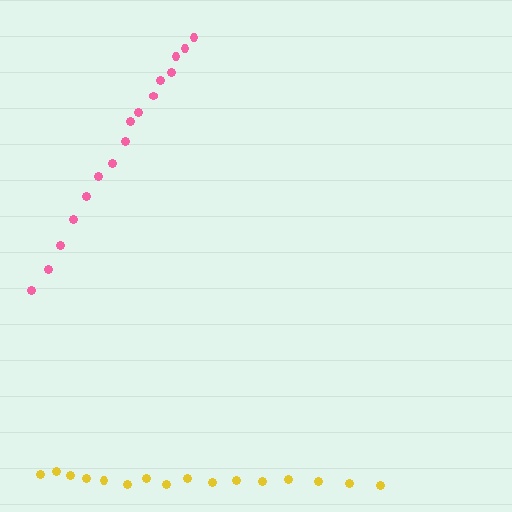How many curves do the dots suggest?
There are 2 distinct paths.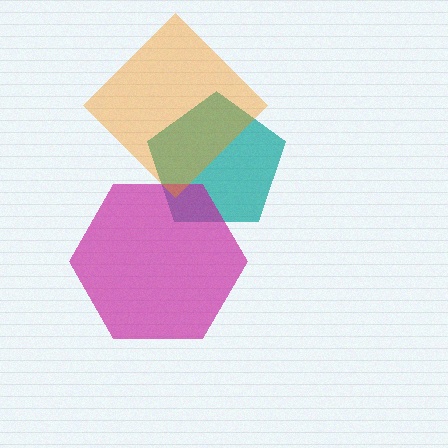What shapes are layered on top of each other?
The layered shapes are: a teal pentagon, a magenta hexagon, an orange diamond.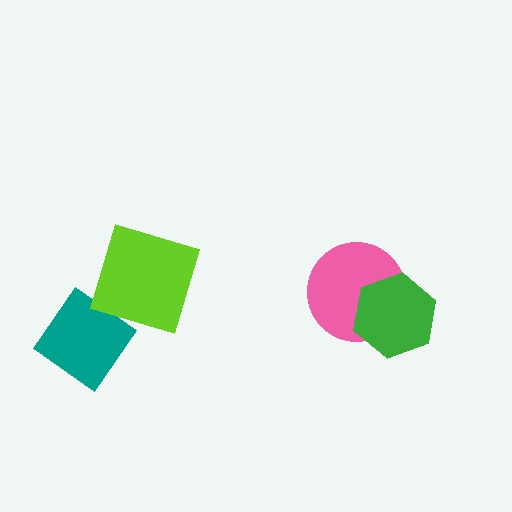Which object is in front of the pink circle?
The green hexagon is in front of the pink circle.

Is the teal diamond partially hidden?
No, no other shape covers it.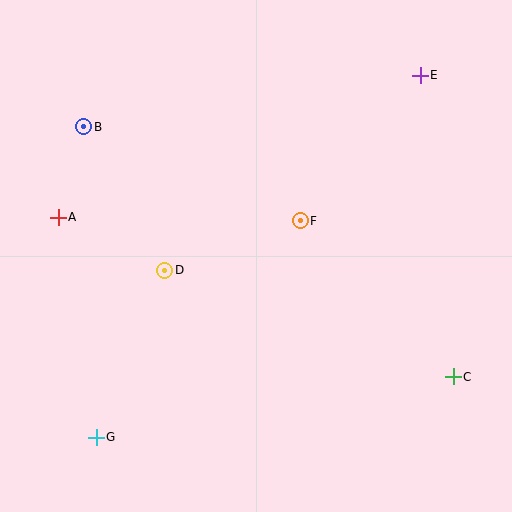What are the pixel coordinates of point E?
Point E is at (421, 75).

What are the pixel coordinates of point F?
Point F is at (300, 221).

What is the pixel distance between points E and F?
The distance between E and F is 189 pixels.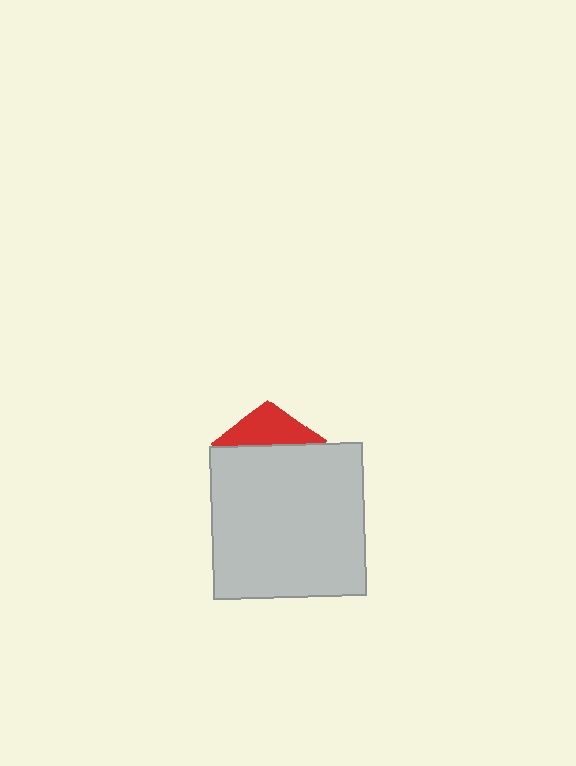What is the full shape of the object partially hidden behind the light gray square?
The partially hidden object is a red pentagon.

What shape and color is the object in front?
The object in front is a light gray square.